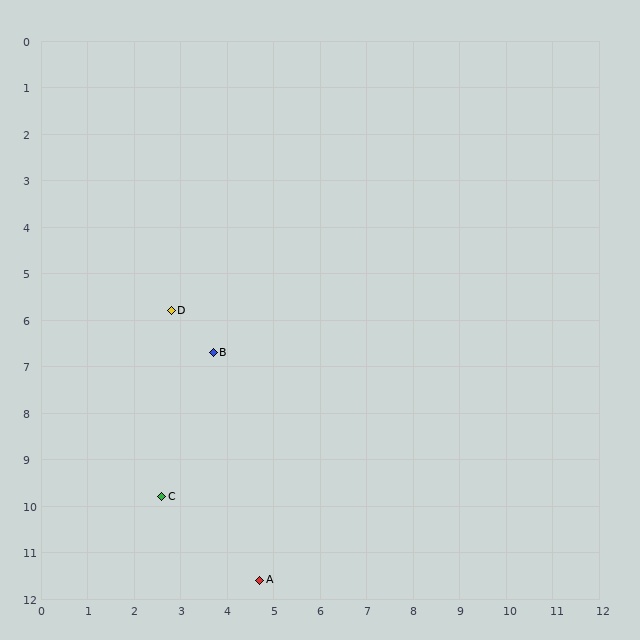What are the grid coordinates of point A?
Point A is at approximately (4.7, 11.6).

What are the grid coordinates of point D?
Point D is at approximately (2.8, 5.8).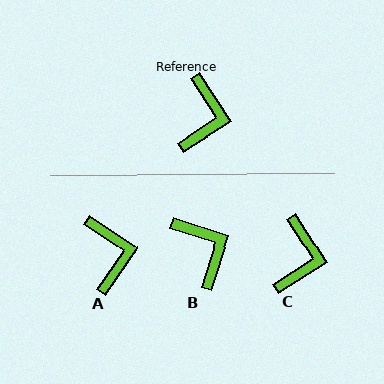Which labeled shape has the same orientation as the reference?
C.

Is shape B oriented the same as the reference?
No, it is off by about 40 degrees.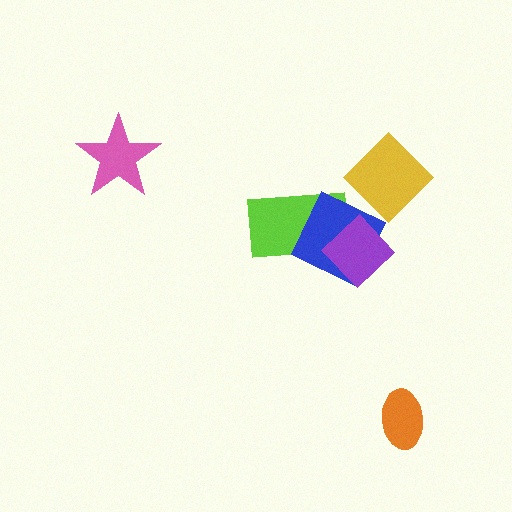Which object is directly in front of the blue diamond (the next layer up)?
The purple diamond is directly in front of the blue diamond.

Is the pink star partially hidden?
No, no other shape covers it.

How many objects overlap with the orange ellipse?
0 objects overlap with the orange ellipse.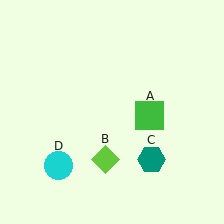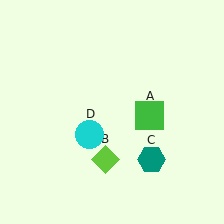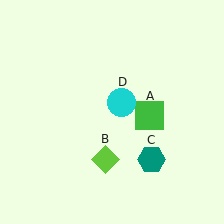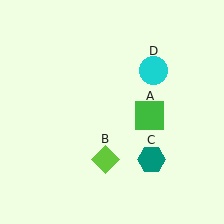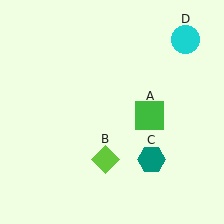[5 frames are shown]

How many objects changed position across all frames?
1 object changed position: cyan circle (object D).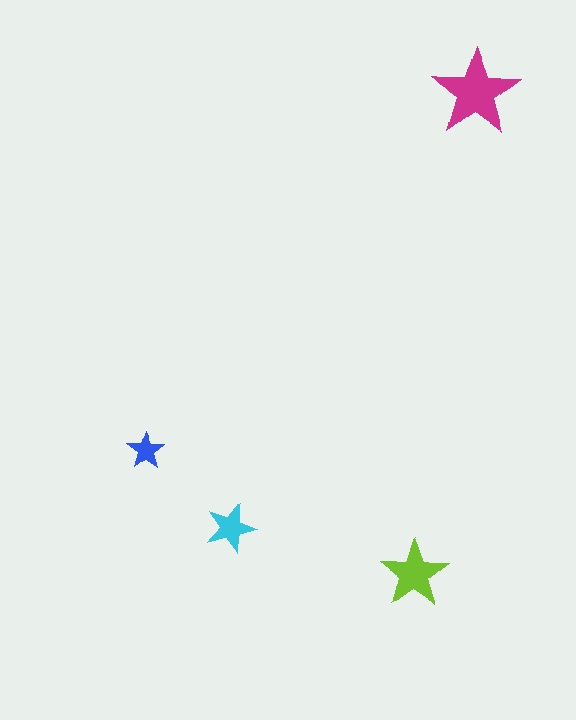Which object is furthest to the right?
The magenta star is rightmost.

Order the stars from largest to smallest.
the magenta one, the lime one, the cyan one, the blue one.